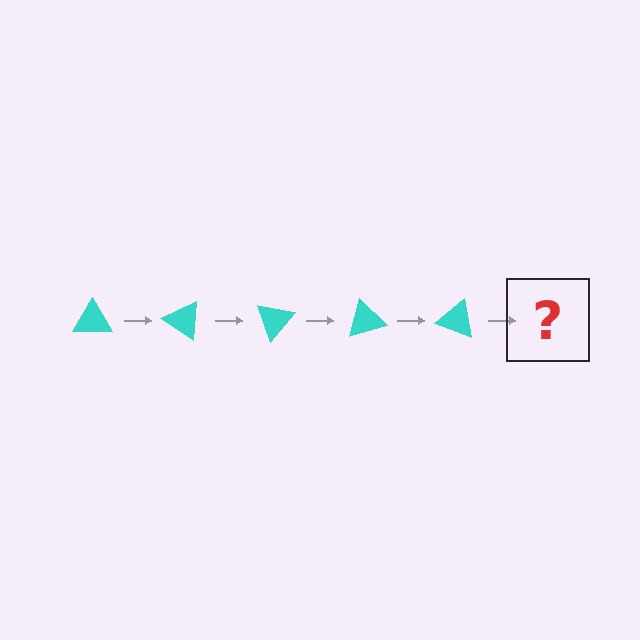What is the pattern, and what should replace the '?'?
The pattern is that the triangle rotates 35 degrees each step. The '?' should be a cyan triangle rotated 175 degrees.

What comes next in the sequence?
The next element should be a cyan triangle rotated 175 degrees.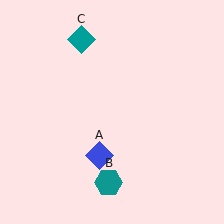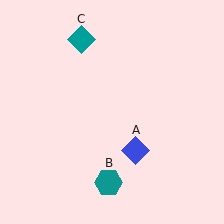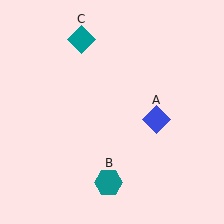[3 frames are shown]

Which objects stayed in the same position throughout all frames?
Teal hexagon (object B) and teal diamond (object C) remained stationary.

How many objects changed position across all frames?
1 object changed position: blue diamond (object A).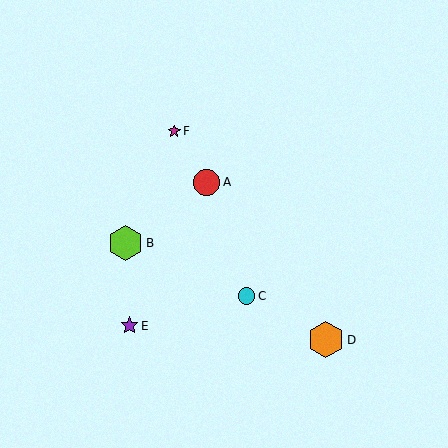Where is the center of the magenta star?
The center of the magenta star is at (174, 131).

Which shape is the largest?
The orange hexagon (labeled D) is the largest.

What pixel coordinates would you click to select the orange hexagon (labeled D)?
Click at (326, 340) to select the orange hexagon D.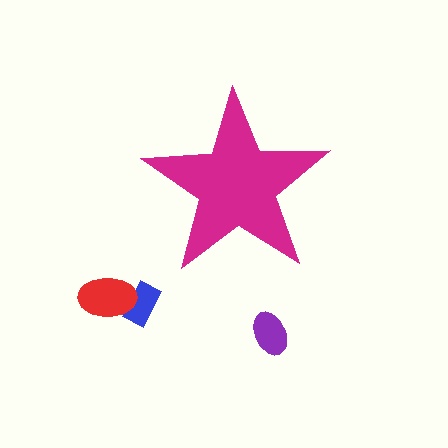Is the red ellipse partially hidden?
No, the red ellipse is fully visible.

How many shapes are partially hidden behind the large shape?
0 shapes are partially hidden.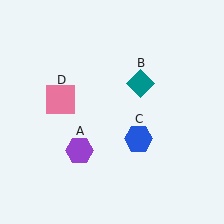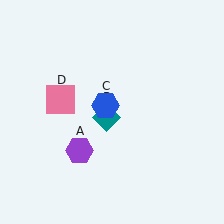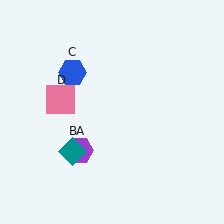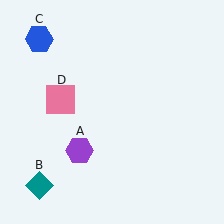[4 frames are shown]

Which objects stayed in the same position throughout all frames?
Purple hexagon (object A) and pink square (object D) remained stationary.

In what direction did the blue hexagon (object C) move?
The blue hexagon (object C) moved up and to the left.